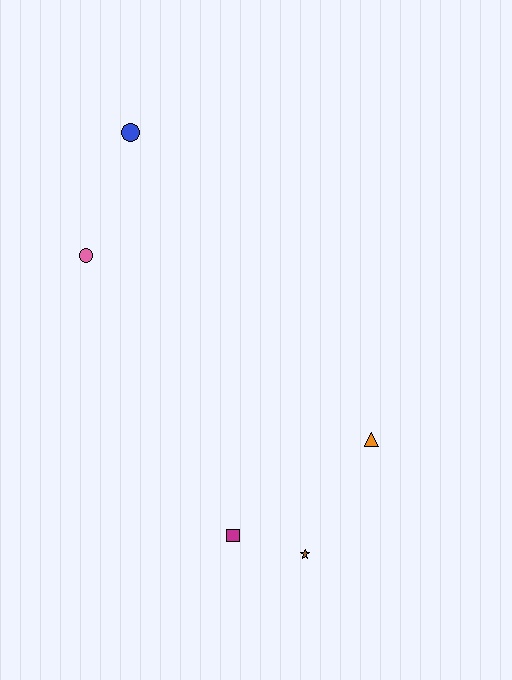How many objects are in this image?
There are 5 objects.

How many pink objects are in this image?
There is 1 pink object.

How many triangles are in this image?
There is 1 triangle.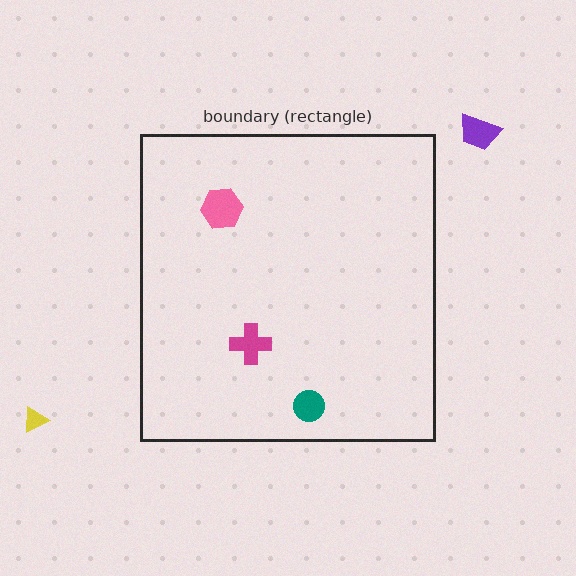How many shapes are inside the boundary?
3 inside, 2 outside.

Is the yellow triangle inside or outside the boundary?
Outside.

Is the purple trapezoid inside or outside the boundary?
Outside.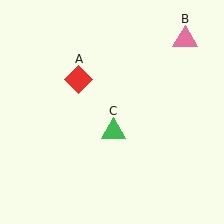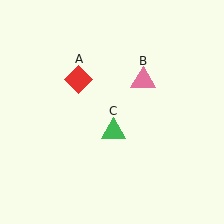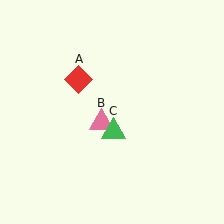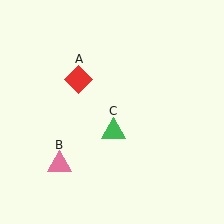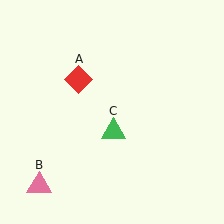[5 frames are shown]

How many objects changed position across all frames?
1 object changed position: pink triangle (object B).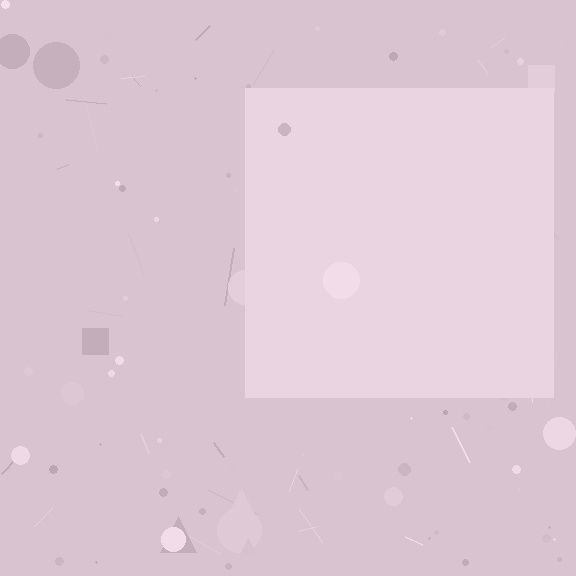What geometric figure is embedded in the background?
A square is embedded in the background.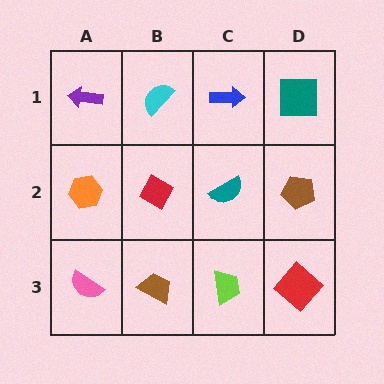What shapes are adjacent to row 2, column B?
A cyan semicircle (row 1, column B), a brown trapezoid (row 3, column B), an orange hexagon (row 2, column A), a teal semicircle (row 2, column C).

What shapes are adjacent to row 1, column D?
A brown pentagon (row 2, column D), a blue arrow (row 1, column C).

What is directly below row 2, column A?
A pink semicircle.